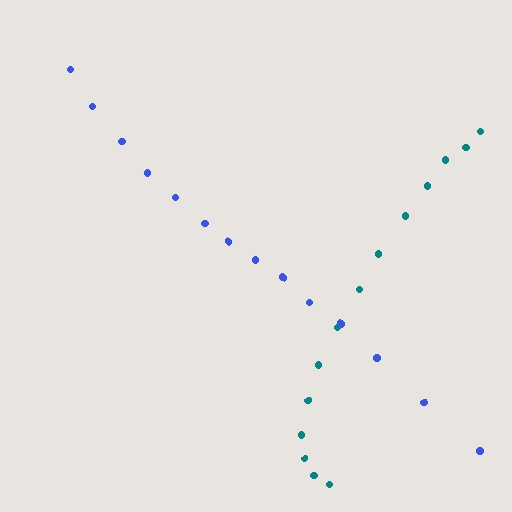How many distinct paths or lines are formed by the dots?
There are 2 distinct paths.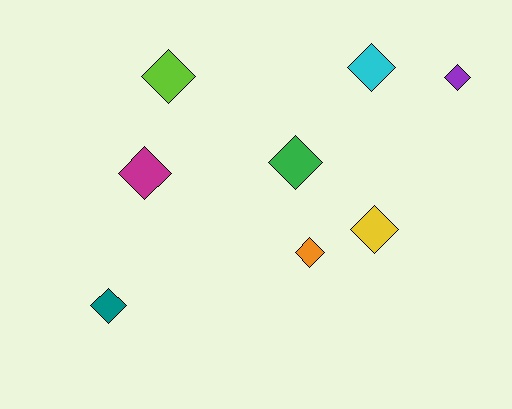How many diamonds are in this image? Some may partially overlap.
There are 8 diamonds.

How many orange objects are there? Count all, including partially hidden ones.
There is 1 orange object.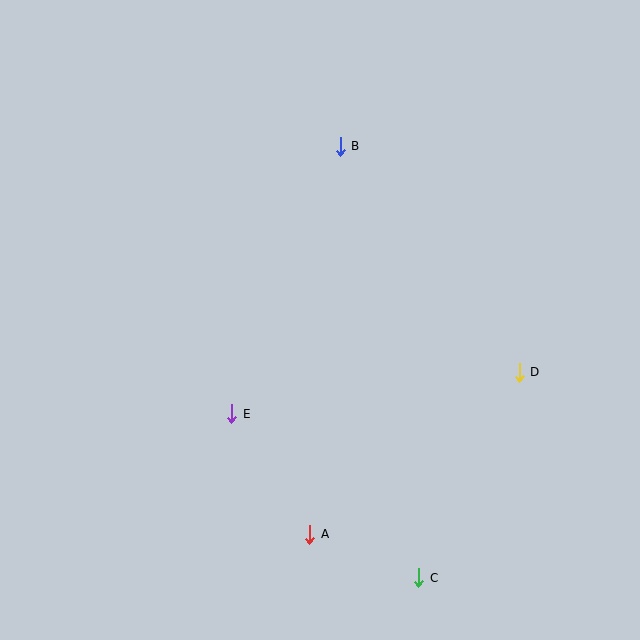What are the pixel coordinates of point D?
Point D is at (519, 372).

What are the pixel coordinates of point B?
Point B is at (340, 146).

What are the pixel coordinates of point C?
Point C is at (419, 578).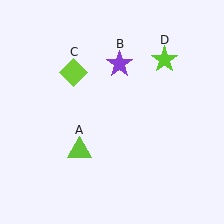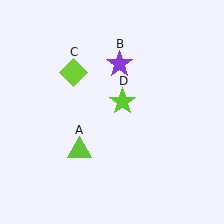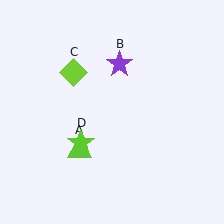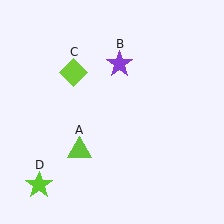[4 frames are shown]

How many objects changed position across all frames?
1 object changed position: lime star (object D).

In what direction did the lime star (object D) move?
The lime star (object D) moved down and to the left.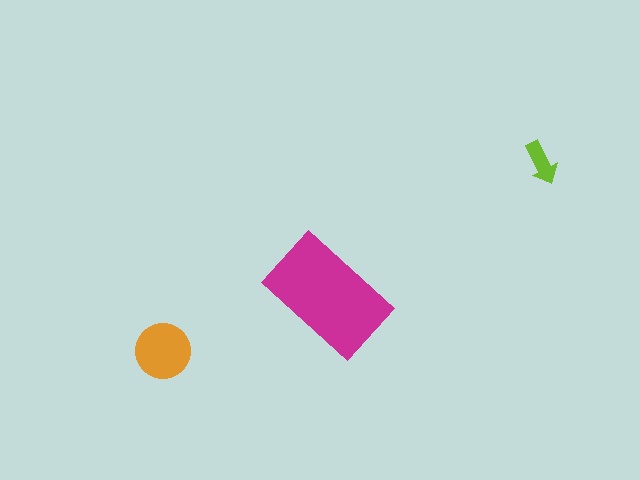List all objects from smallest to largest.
The lime arrow, the orange circle, the magenta rectangle.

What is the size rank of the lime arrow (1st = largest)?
3rd.